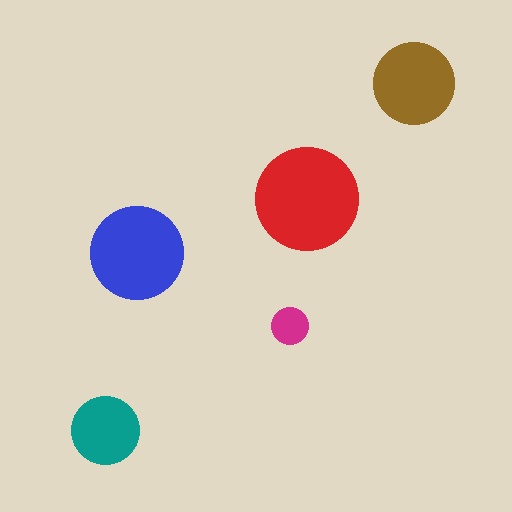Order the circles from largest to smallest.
the red one, the blue one, the brown one, the teal one, the magenta one.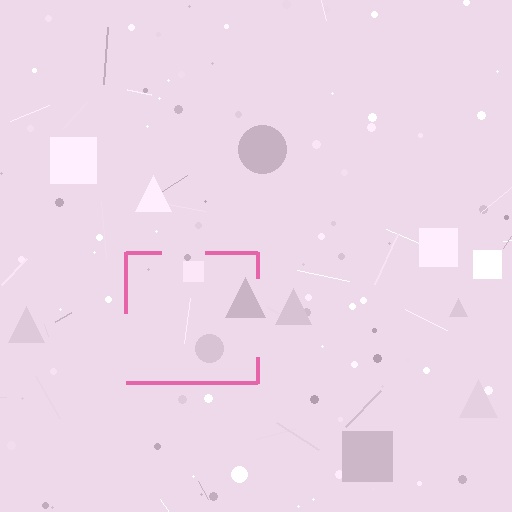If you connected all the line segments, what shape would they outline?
They would outline a square.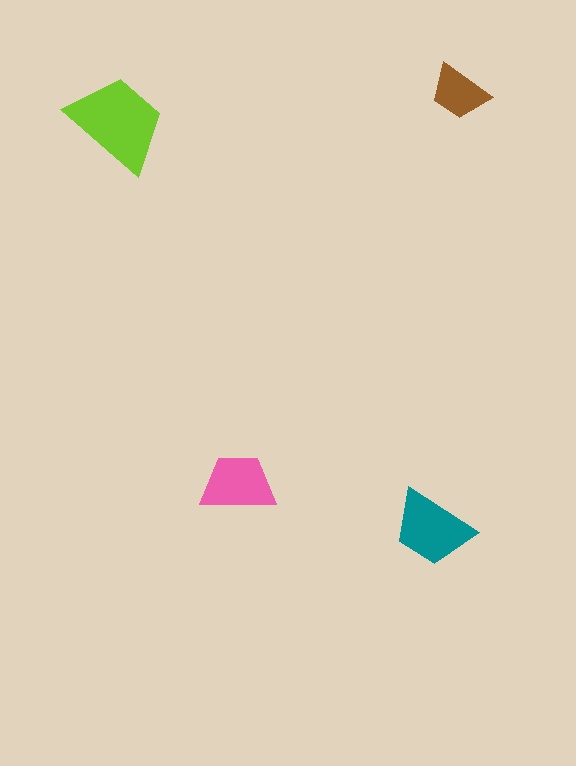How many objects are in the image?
There are 4 objects in the image.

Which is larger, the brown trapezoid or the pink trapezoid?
The pink one.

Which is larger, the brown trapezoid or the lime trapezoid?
The lime one.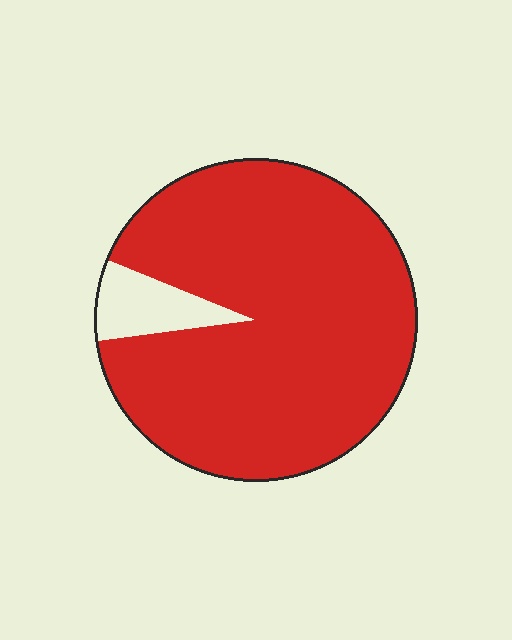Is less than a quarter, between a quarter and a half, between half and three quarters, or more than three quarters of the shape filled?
More than three quarters.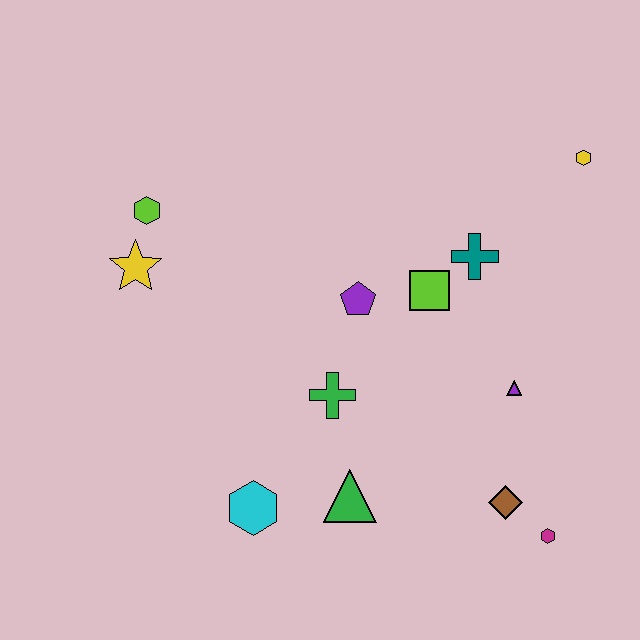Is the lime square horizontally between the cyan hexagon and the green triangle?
No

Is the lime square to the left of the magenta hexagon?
Yes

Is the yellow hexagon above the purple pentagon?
Yes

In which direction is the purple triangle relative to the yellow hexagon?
The purple triangle is below the yellow hexagon.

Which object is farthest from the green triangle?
The yellow hexagon is farthest from the green triangle.